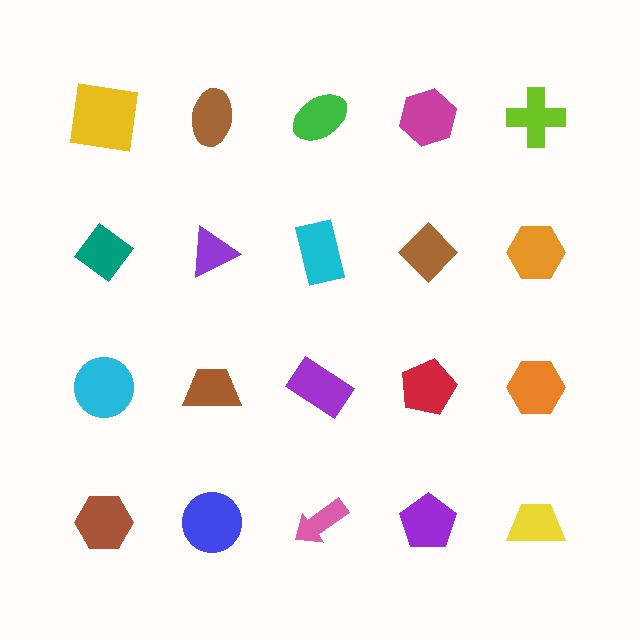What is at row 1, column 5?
A lime cross.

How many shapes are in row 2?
5 shapes.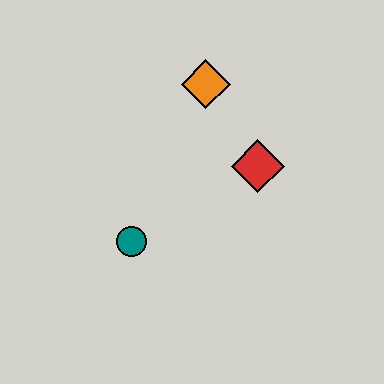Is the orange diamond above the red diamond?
Yes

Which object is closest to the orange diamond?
The red diamond is closest to the orange diamond.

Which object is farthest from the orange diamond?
The teal circle is farthest from the orange diamond.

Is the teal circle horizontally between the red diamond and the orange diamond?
No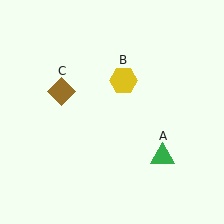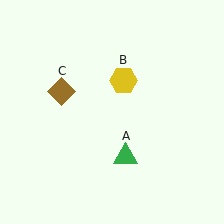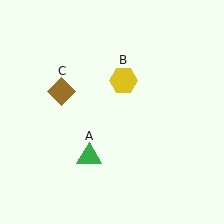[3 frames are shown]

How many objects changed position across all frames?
1 object changed position: green triangle (object A).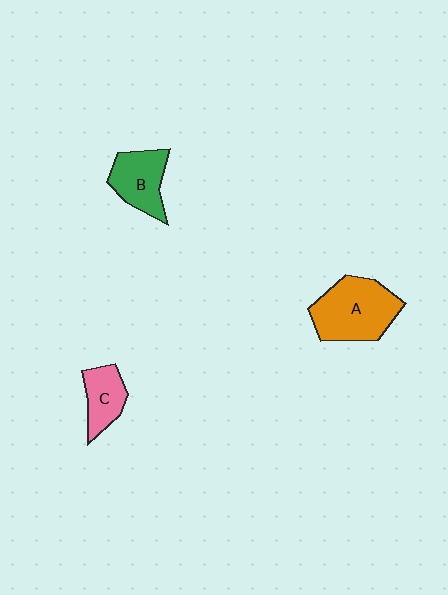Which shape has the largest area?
Shape A (orange).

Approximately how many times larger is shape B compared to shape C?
Approximately 1.3 times.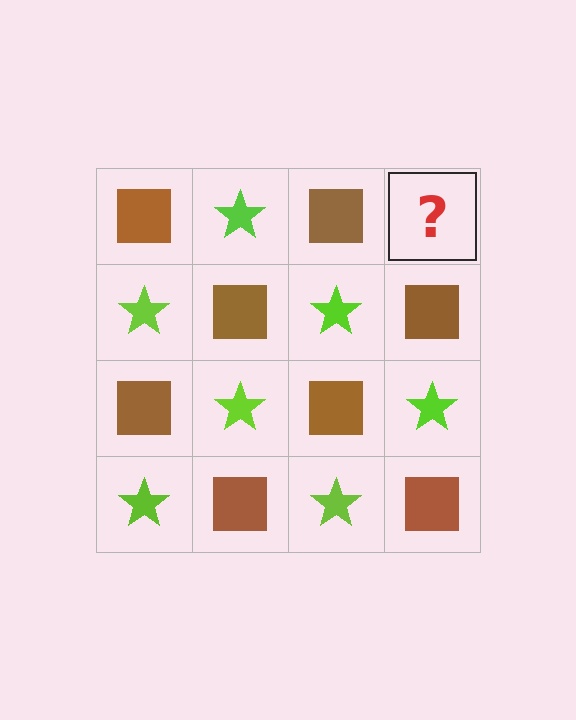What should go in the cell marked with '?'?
The missing cell should contain a lime star.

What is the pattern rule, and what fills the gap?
The rule is that it alternates brown square and lime star in a checkerboard pattern. The gap should be filled with a lime star.